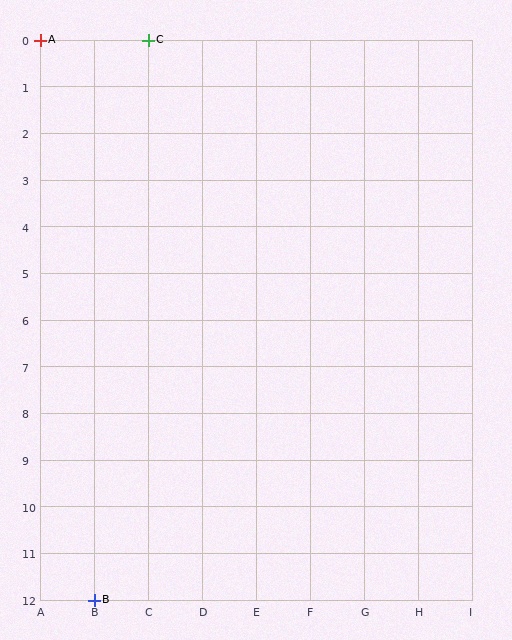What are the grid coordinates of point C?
Point C is at grid coordinates (C, 0).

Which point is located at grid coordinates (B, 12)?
Point B is at (B, 12).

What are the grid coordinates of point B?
Point B is at grid coordinates (B, 12).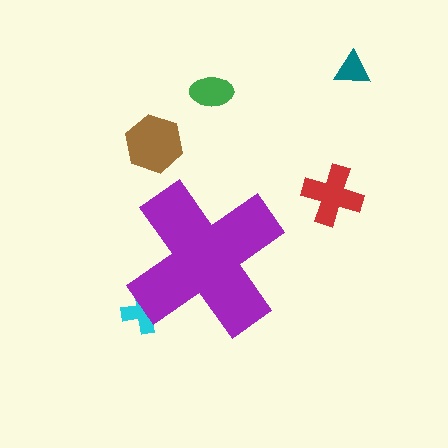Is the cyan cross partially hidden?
Yes, the cyan cross is partially hidden behind the purple cross.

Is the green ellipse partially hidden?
No, the green ellipse is fully visible.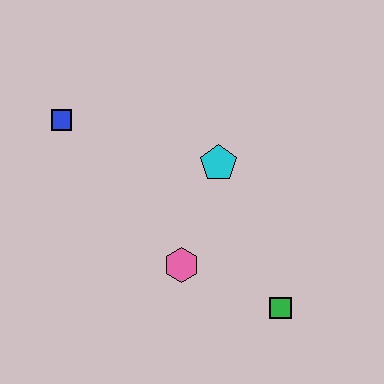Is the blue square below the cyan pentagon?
No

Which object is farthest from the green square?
The blue square is farthest from the green square.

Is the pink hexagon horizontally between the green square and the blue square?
Yes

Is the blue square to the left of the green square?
Yes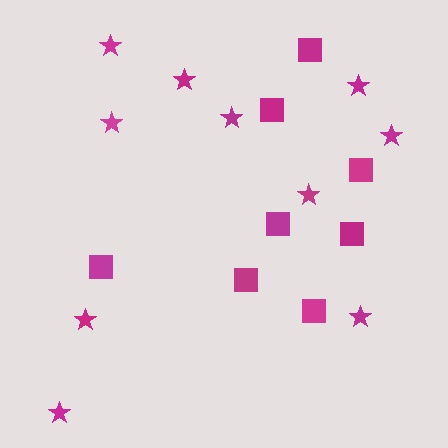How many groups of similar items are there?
There are 2 groups: one group of stars (10) and one group of squares (8).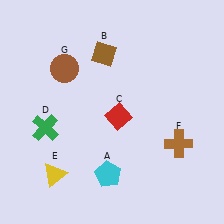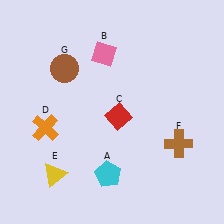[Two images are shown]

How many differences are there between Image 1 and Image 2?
There are 2 differences between the two images.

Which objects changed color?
B changed from brown to pink. D changed from green to orange.